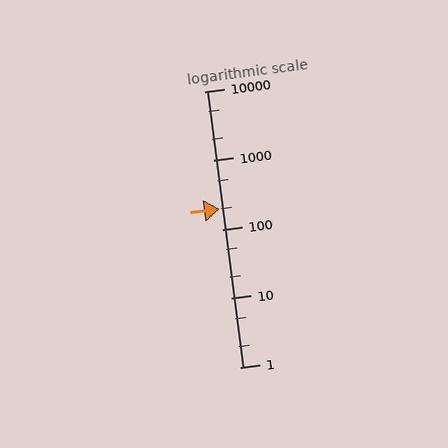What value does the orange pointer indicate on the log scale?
The pointer indicates approximately 200.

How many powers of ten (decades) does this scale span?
The scale spans 4 decades, from 1 to 10000.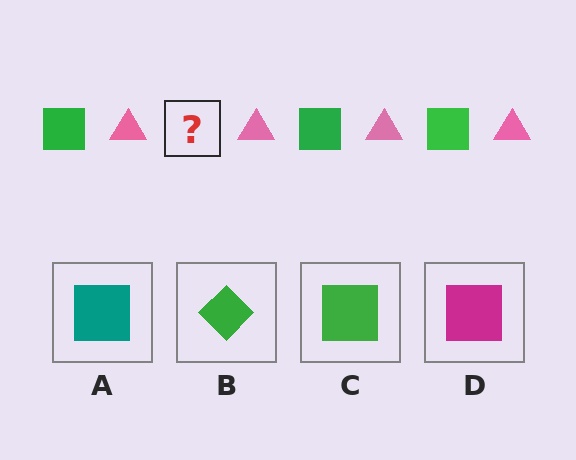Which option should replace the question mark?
Option C.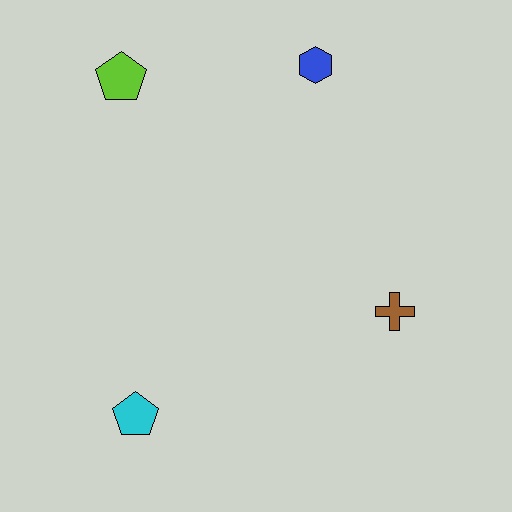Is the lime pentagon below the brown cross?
No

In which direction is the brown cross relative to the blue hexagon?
The brown cross is below the blue hexagon.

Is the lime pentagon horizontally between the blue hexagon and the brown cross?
No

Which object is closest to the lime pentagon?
The blue hexagon is closest to the lime pentagon.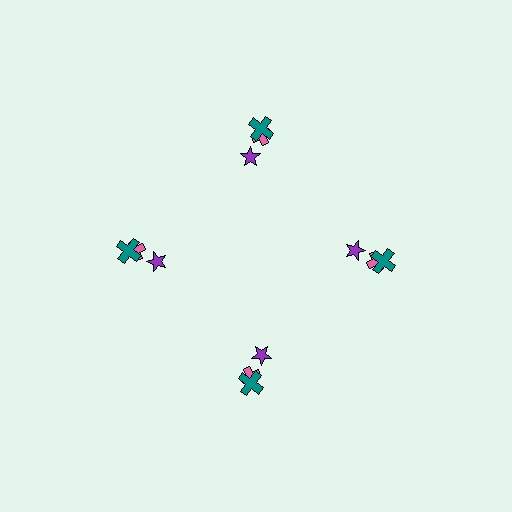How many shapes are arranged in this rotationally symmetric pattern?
There are 12 shapes, arranged in 4 groups of 3.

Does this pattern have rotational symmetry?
Yes, this pattern has 4-fold rotational symmetry. It looks the same after rotating 90 degrees around the center.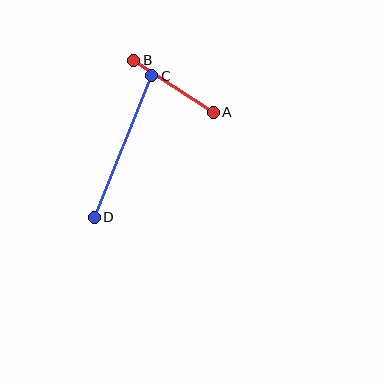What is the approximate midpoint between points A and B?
The midpoint is at approximately (173, 86) pixels.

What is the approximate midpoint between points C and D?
The midpoint is at approximately (123, 147) pixels.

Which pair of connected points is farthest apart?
Points C and D are farthest apart.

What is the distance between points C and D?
The distance is approximately 153 pixels.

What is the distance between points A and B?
The distance is approximately 95 pixels.